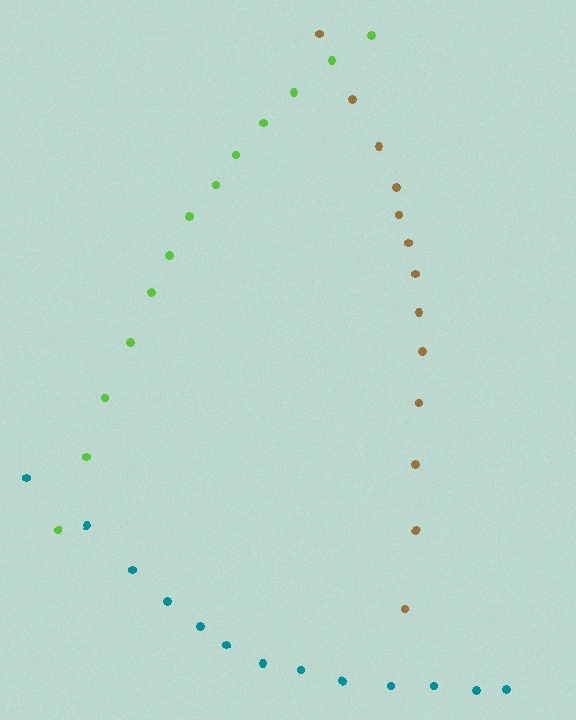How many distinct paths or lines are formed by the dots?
There are 3 distinct paths.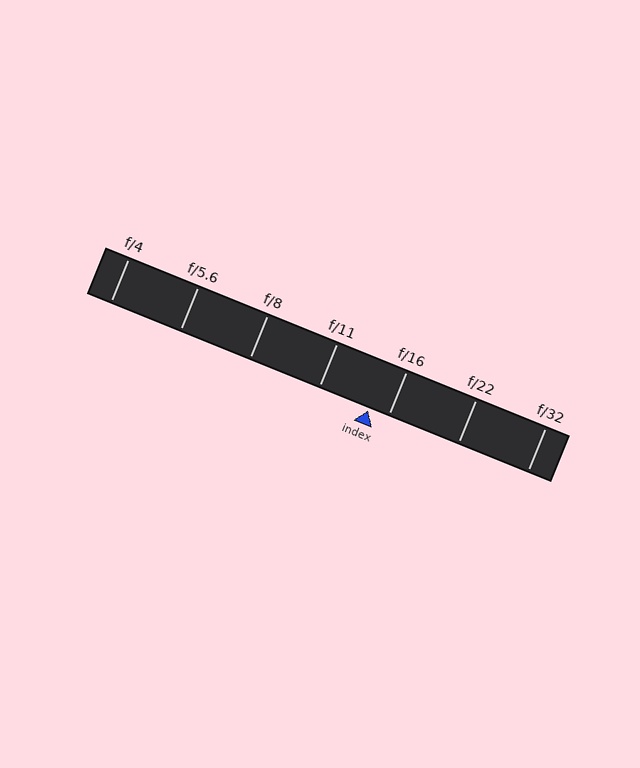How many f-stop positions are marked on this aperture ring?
There are 7 f-stop positions marked.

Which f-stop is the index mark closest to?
The index mark is closest to f/16.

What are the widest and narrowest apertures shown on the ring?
The widest aperture shown is f/4 and the narrowest is f/32.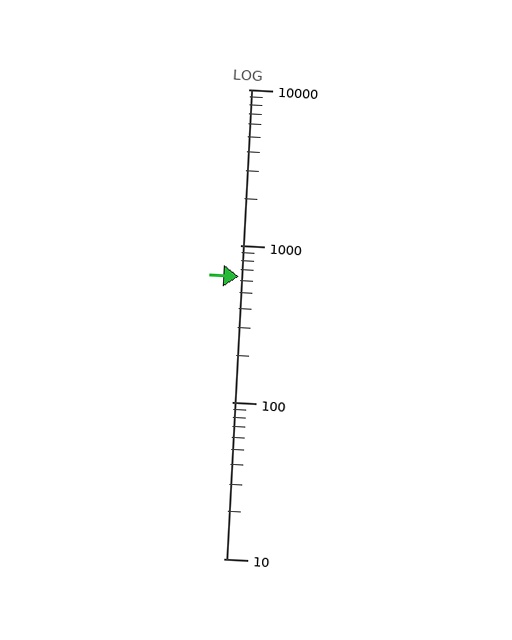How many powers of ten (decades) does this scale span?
The scale spans 3 decades, from 10 to 10000.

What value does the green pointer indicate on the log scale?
The pointer indicates approximately 640.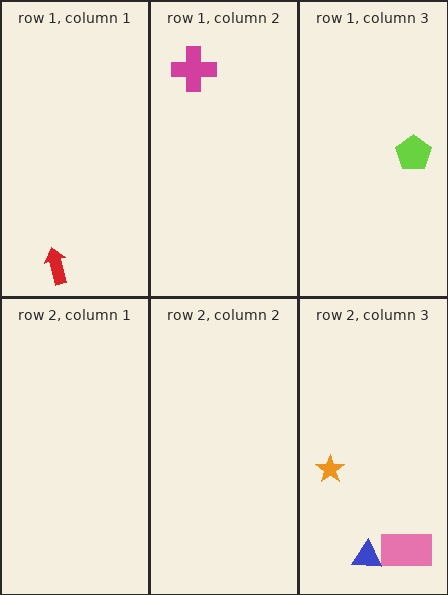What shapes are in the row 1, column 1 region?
The red arrow.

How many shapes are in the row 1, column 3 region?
1.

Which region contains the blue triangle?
The row 2, column 3 region.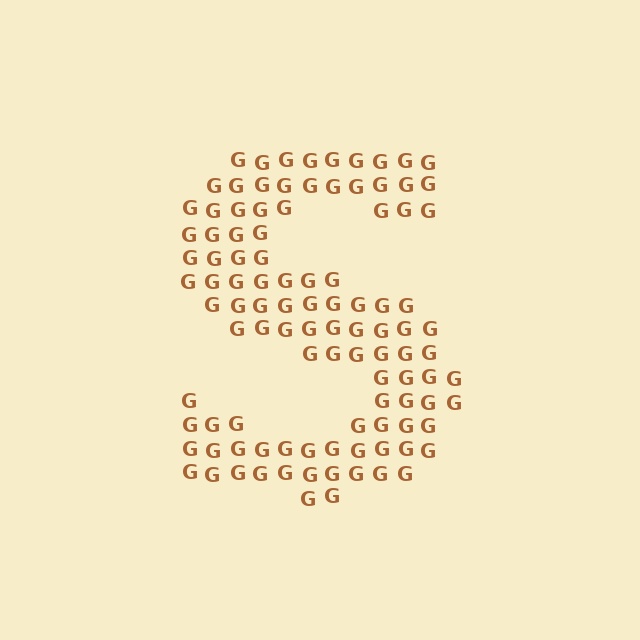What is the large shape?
The large shape is the letter S.